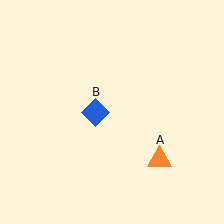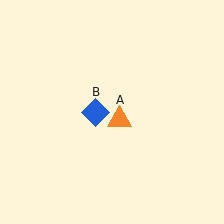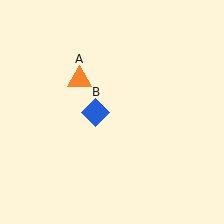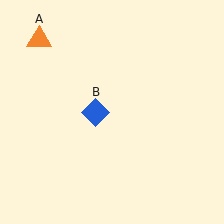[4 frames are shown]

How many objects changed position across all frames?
1 object changed position: orange triangle (object A).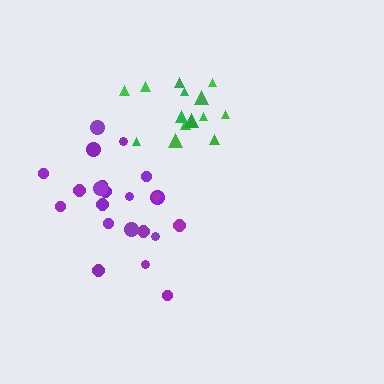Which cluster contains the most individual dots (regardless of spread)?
Purple (22).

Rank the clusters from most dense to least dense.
green, purple.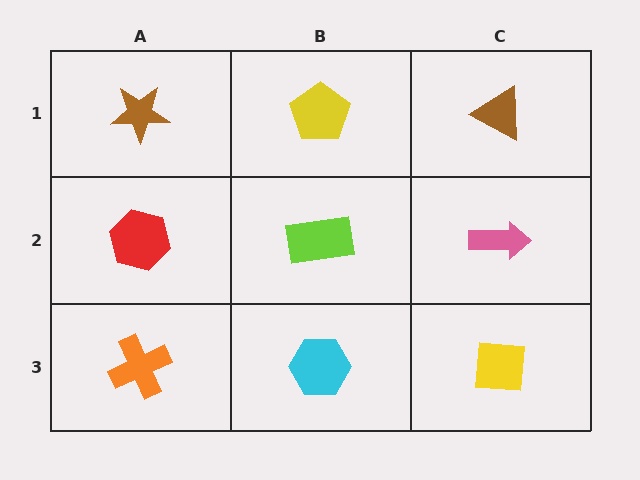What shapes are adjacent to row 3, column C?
A pink arrow (row 2, column C), a cyan hexagon (row 3, column B).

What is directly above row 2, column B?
A yellow pentagon.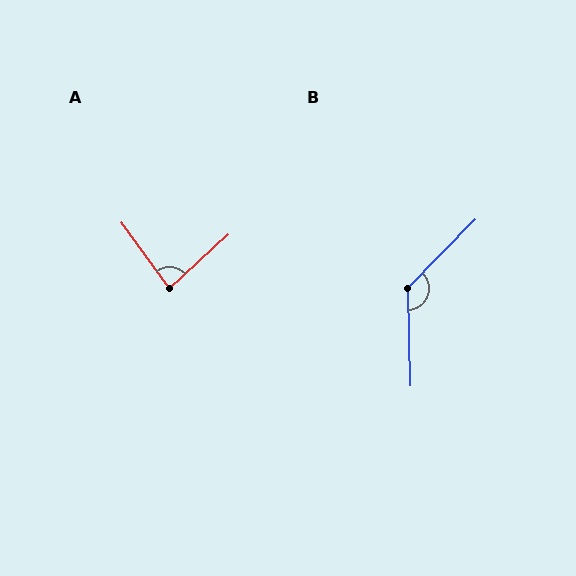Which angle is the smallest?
A, at approximately 84 degrees.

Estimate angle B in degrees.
Approximately 134 degrees.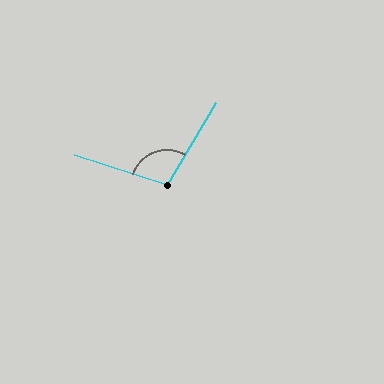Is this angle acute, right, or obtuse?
It is obtuse.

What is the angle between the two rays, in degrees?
Approximately 103 degrees.